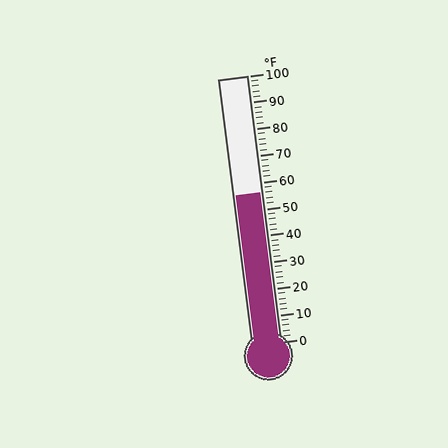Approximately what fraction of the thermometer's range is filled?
The thermometer is filled to approximately 55% of its range.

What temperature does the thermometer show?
The thermometer shows approximately 56°F.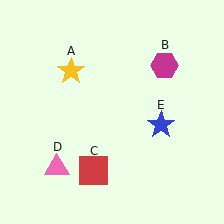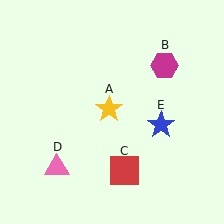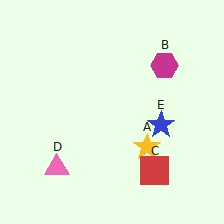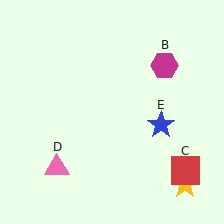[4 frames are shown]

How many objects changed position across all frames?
2 objects changed position: yellow star (object A), red square (object C).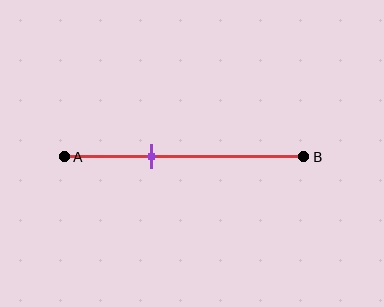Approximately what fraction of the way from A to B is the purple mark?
The purple mark is approximately 35% of the way from A to B.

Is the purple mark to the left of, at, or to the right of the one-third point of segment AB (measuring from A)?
The purple mark is to the right of the one-third point of segment AB.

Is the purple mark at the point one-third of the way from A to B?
No, the mark is at about 35% from A, not at the 33% one-third point.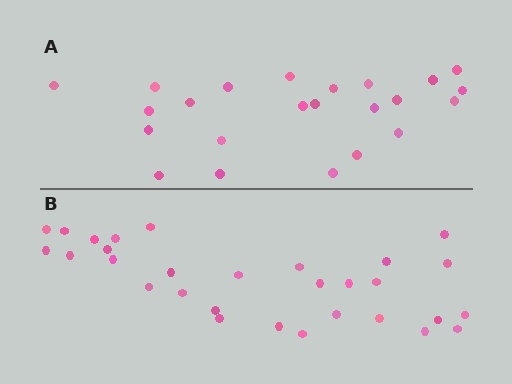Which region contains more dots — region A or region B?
Region B (the bottom region) has more dots.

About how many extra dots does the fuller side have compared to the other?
Region B has roughly 8 or so more dots than region A.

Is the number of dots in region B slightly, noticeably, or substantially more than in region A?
Region B has noticeably more, but not dramatically so. The ratio is roughly 1.3 to 1.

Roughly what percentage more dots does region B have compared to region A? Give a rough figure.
About 30% more.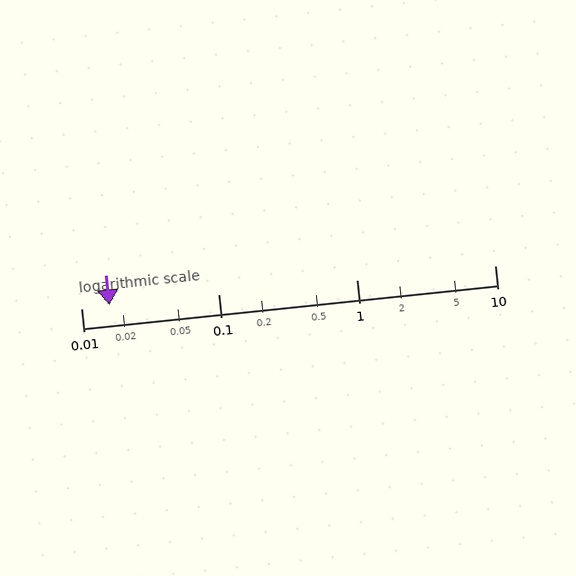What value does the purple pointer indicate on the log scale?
The pointer indicates approximately 0.016.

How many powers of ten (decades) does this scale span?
The scale spans 3 decades, from 0.01 to 10.